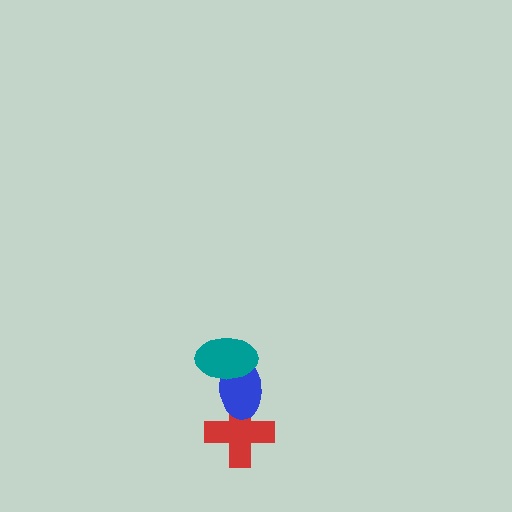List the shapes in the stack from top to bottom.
From top to bottom: the teal ellipse, the blue ellipse, the red cross.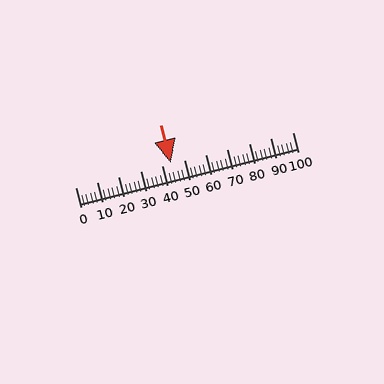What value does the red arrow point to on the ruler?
The red arrow points to approximately 44.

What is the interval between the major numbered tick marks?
The major tick marks are spaced 10 units apart.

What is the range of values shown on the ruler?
The ruler shows values from 0 to 100.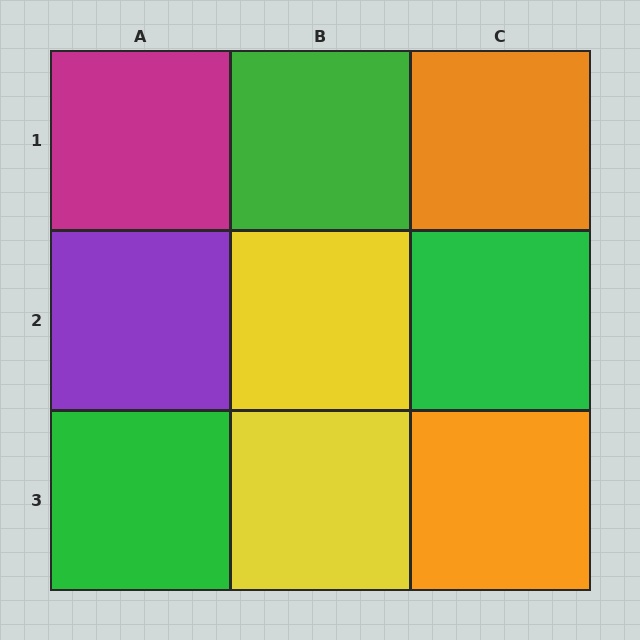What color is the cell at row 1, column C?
Orange.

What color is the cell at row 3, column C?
Orange.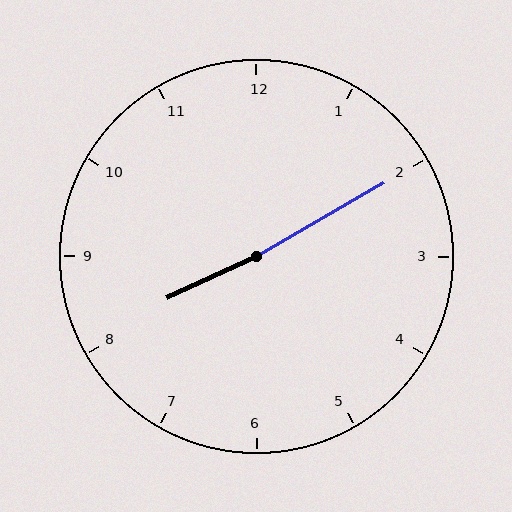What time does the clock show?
8:10.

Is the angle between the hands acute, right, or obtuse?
It is obtuse.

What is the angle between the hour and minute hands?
Approximately 175 degrees.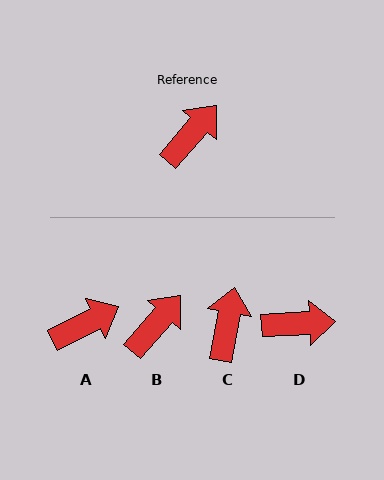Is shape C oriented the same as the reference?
No, it is off by about 31 degrees.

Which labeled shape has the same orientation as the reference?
B.